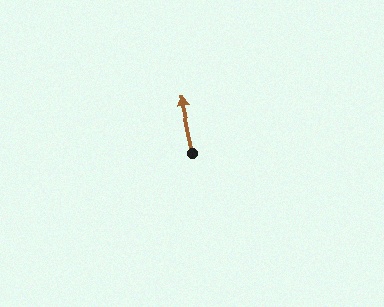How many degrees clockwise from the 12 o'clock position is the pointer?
Approximately 349 degrees.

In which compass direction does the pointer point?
North.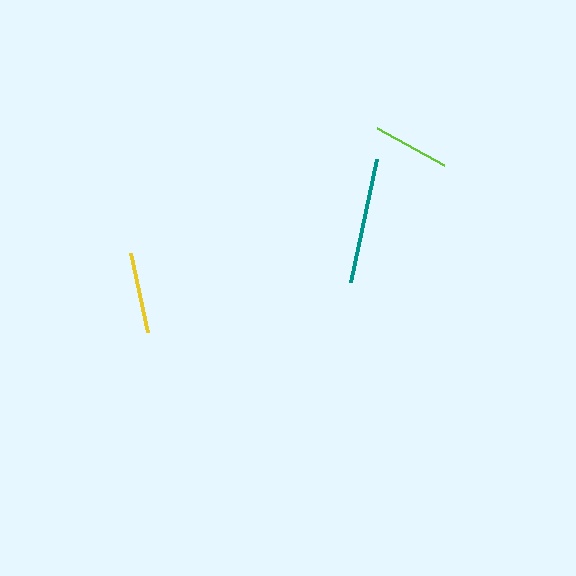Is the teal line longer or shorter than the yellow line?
The teal line is longer than the yellow line.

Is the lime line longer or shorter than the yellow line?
The yellow line is longer than the lime line.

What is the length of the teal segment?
The teal segment is approximately 125 pixels long.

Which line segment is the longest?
The teal line is the longest at approximately 125 pixels.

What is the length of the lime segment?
The lime segment is approximately 77 pixels long.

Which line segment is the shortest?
The lime line is the shortest at approximately 77 pixels.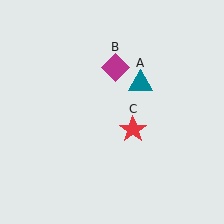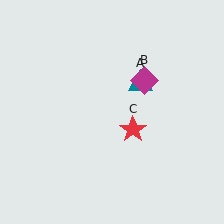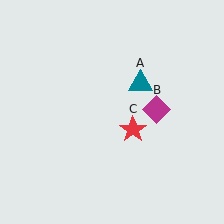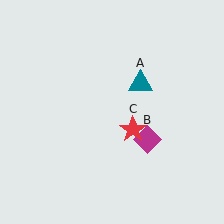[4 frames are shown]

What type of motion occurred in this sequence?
The magenta diamond (object B) rotated clockwise around the center of the scene.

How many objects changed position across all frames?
1 object changed position: magenta diamond (object B).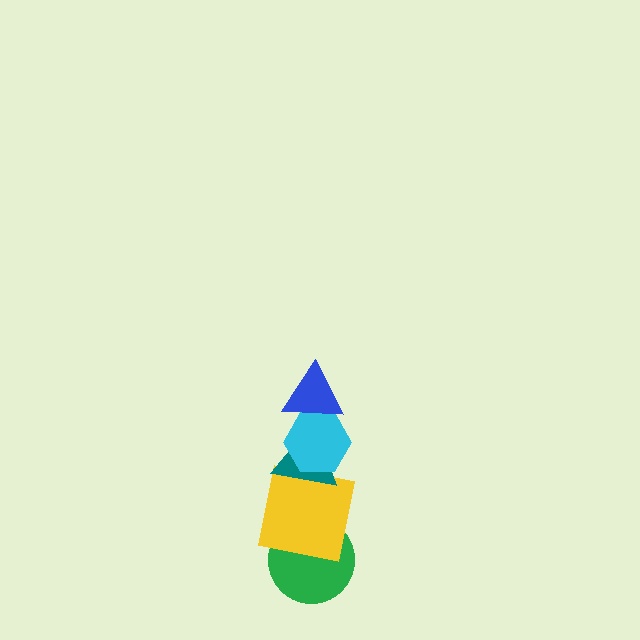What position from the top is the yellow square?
The yellow square is 4th from the top.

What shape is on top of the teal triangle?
The cyan hexagon is on top of the teal triangle.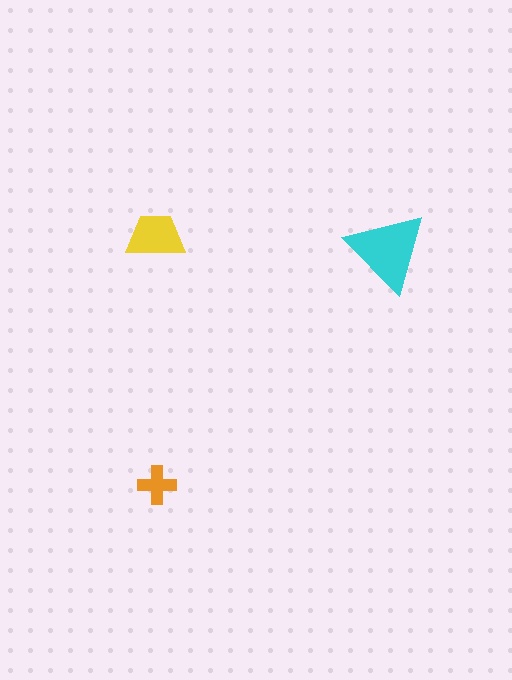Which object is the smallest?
The orange cross.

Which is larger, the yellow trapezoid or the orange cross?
The yellow trapezoid.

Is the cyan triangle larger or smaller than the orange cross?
Larger.